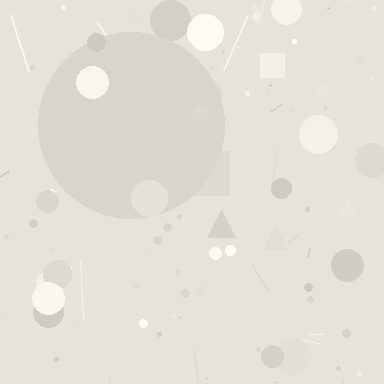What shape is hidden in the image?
A circle is hidden in the image.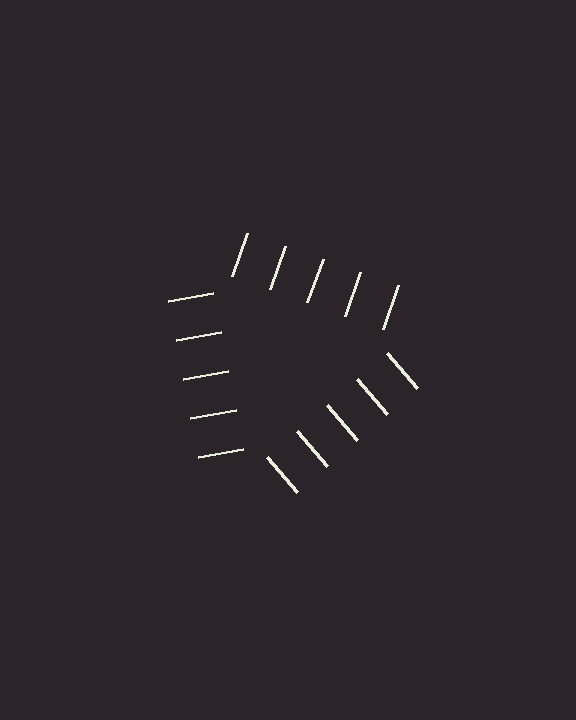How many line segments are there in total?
15 — 5 along each of the 3 edges.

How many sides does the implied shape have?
3 sides — the line-ends trace a triangle.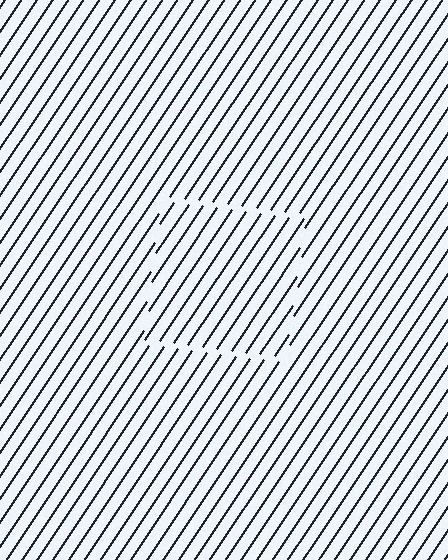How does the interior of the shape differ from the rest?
The interior of the shape contains the same grating, shifted by half a period — the contour is defined by the phase discontinuity where line-ends from the inner and outer gratings abut.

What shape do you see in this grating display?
An illusory square. The interior of the shape contains the same grating, shifted by half a period — the contour is defined by the phase discontinuity where line-ends from the inner and outer gratings abut.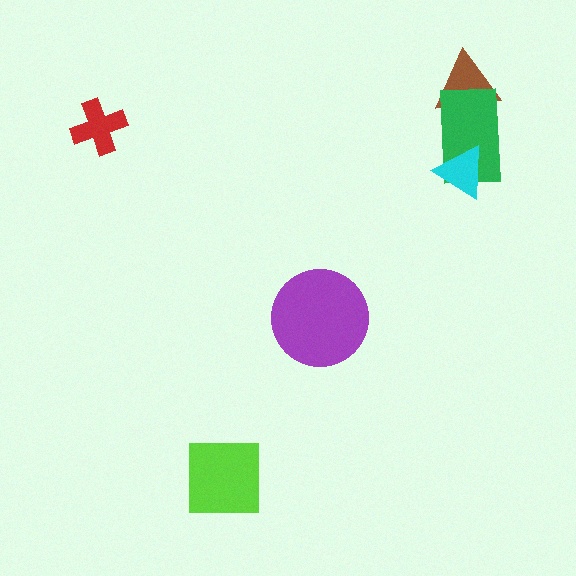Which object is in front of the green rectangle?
The cyan triangle is in front of the green rectangle.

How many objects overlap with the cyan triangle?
1 object overlaps with the cyan triangle.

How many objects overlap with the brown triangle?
1 object overlaps with the brown triangle.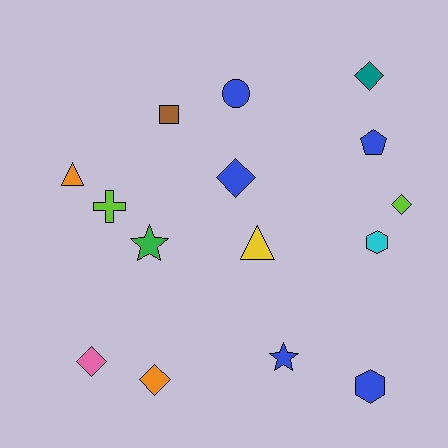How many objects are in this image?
There are 15 objects.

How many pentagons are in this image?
There is 1 pentagon.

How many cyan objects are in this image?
There is 1 cyan object.